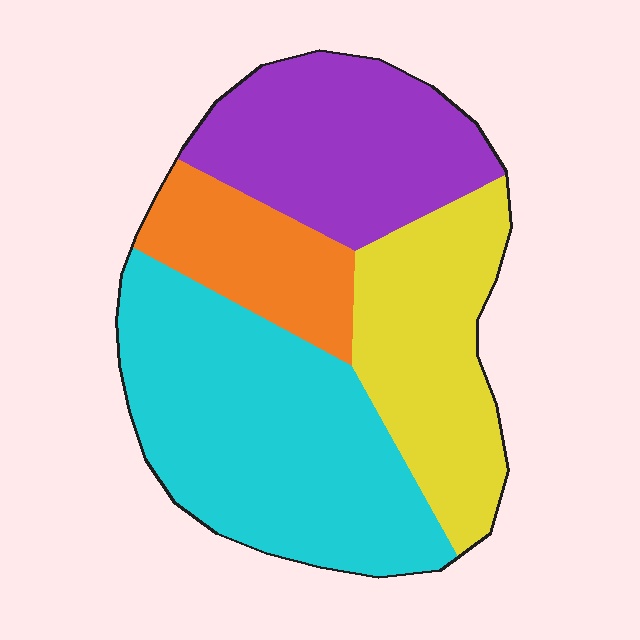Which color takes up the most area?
Cyan, at roughly 40%.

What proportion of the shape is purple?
Purple takes up about one quarter (1/4) of the shape.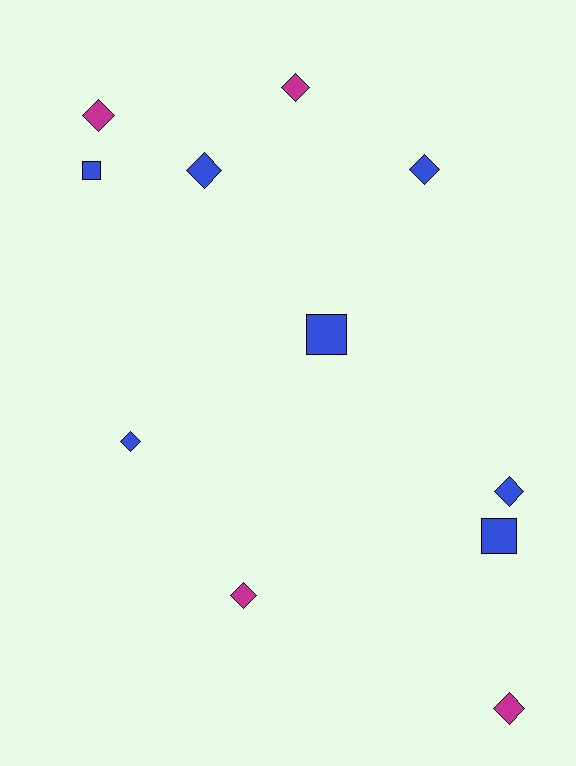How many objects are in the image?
There are 11 objects.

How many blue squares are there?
There are 3 blue squares.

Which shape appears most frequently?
Diamond, with 8 objects.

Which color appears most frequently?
Blue, with 7 objects.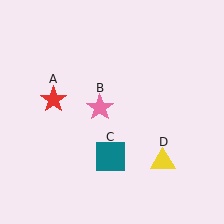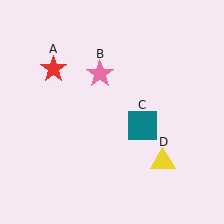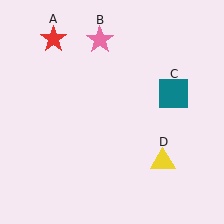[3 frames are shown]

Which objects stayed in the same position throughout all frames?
Yellow triangle (object D) remained stationary.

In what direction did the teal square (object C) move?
The teal square (object C) moved up and to the right.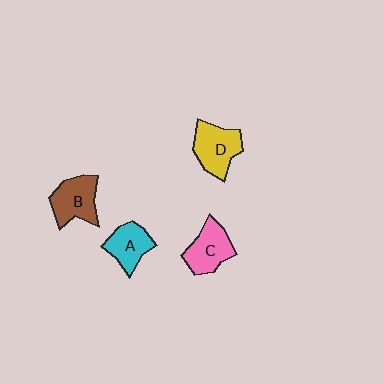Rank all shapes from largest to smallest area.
From largest to smallest: D (yellow), B (brown), C (pink), A (cyan).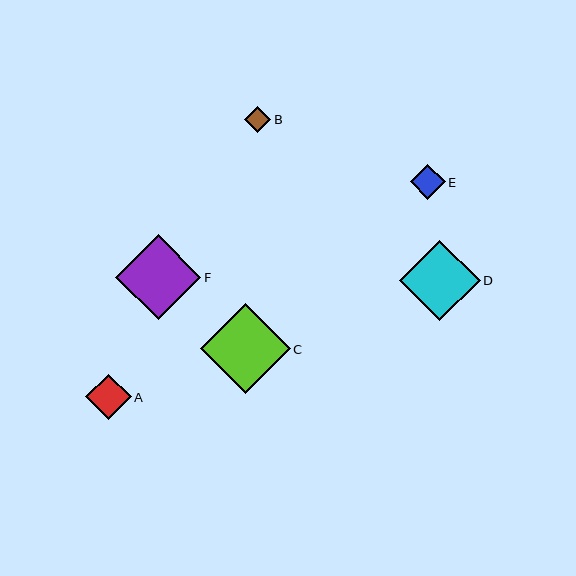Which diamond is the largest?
Diamond C is the largest with a size of approximately 90 pixels.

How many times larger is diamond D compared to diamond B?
Diamond D is approximately 3.1 times the size of diamond B.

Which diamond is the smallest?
Diamond B is the smallest with a size of approximately 26 pixels.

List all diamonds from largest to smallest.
From largest to smallest: C, F, D, A, E, B.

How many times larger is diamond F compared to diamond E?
Diamond F is approximately 2.5 times the size of diamond E.